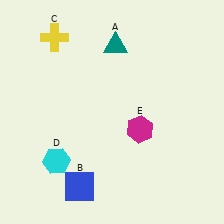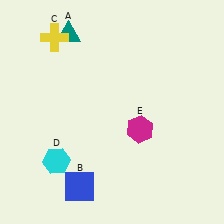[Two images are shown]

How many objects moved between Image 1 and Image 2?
1 object moved between the two images.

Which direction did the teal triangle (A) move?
The teal triangle (A) moved left.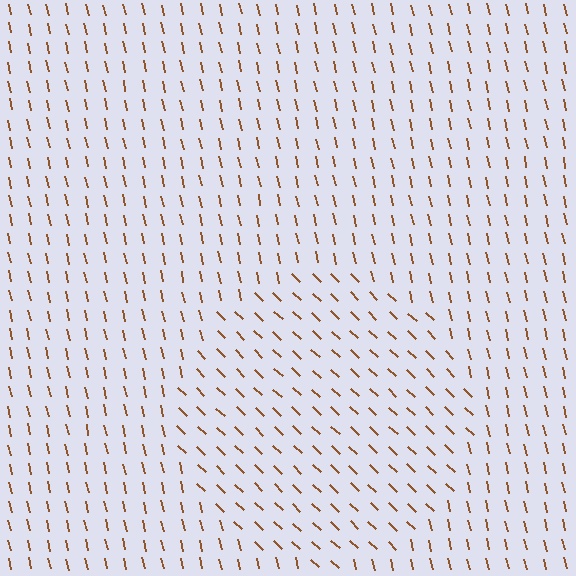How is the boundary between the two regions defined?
The boundary is defined purely by a change in line orientation (approximately 33 degrees difference). All lines are the same color and thickness.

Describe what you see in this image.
The image is filled with small brown line segments. A circle region in the image has lines oriented differently from the surrounding lines, creating a visible texture boundary.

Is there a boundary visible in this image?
Yes, there is a texture boundary formed by a change in line orientation.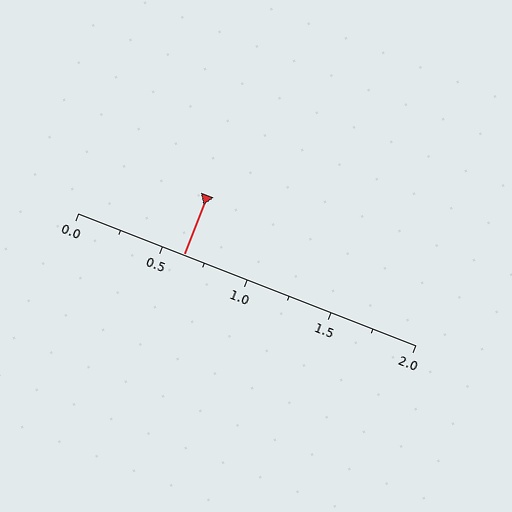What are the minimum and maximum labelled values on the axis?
The axis runs from 0.0 to 2.0.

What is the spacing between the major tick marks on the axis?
The major ticks are spaced 0.5 apart.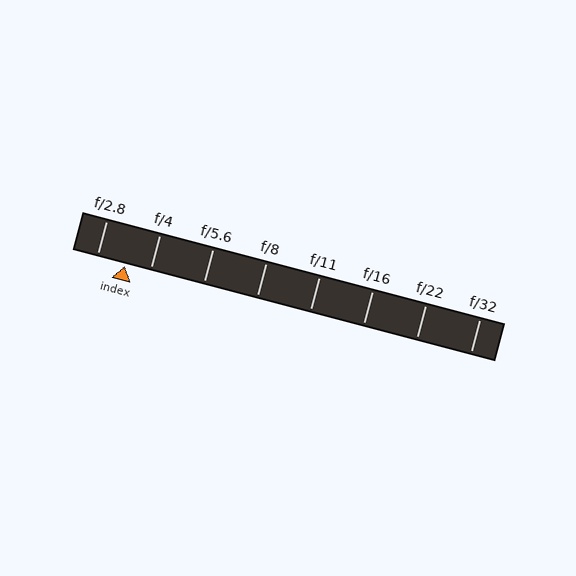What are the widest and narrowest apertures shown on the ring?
The widest aperture shown is f/2.8 and the narrowest is f/32.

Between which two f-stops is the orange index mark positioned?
The index mark is between f/2.8 and f/4.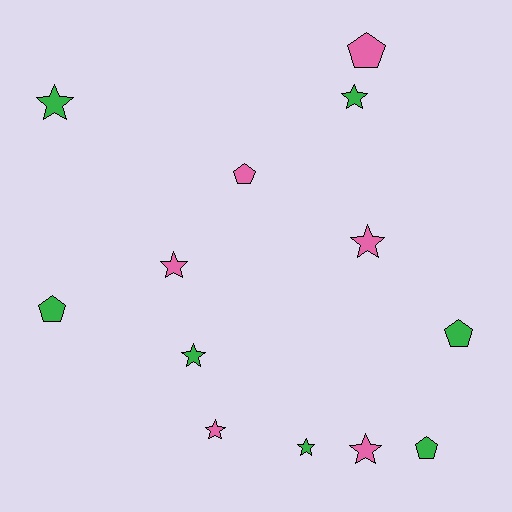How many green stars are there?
There are 4 green stars.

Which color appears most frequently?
Green, with 7 objects.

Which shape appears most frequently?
Star, with 8 objects.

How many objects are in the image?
There are 13 objects.